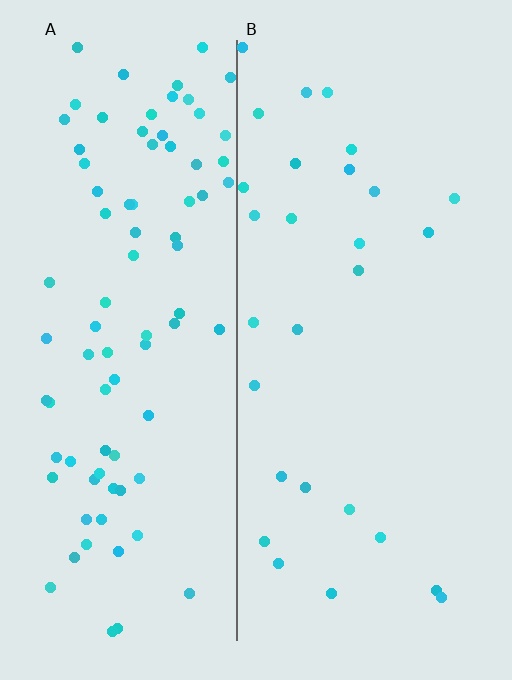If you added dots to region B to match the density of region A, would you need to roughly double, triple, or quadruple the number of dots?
Approximately triple.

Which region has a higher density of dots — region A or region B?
A (the left).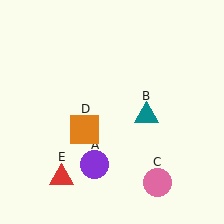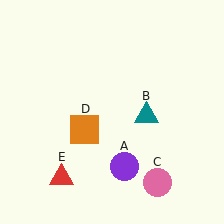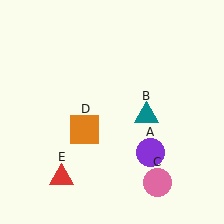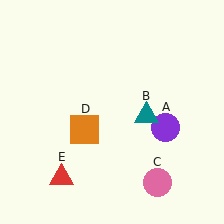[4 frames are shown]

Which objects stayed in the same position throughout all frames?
Teal triangle (object B) and pink circle (object C) and orange square (object D) and red triangle (object E) remained stationary.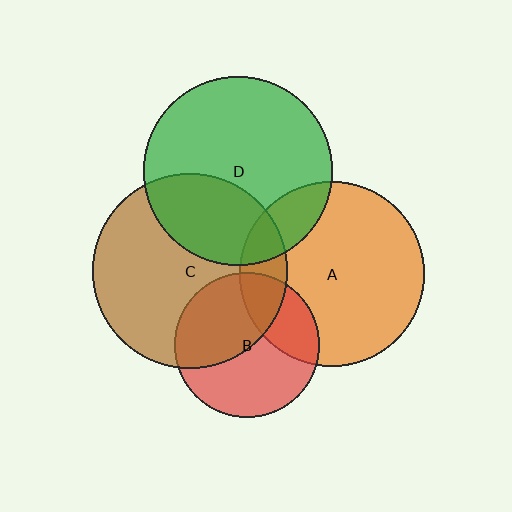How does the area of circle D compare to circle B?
Approximately 1.7 times.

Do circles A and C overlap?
Yes.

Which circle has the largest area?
Circle C (brown).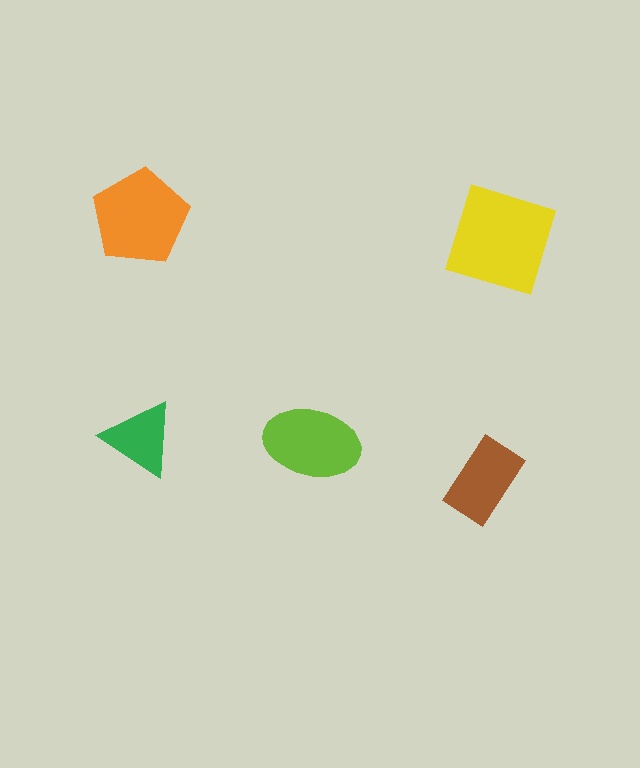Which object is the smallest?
The green triangle.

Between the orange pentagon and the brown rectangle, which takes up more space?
The orange pentagon.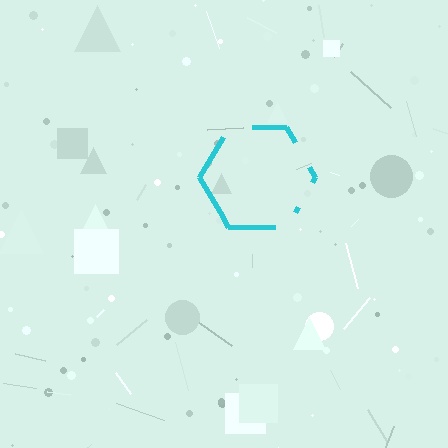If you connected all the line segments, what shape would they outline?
They would outline a hexagon.